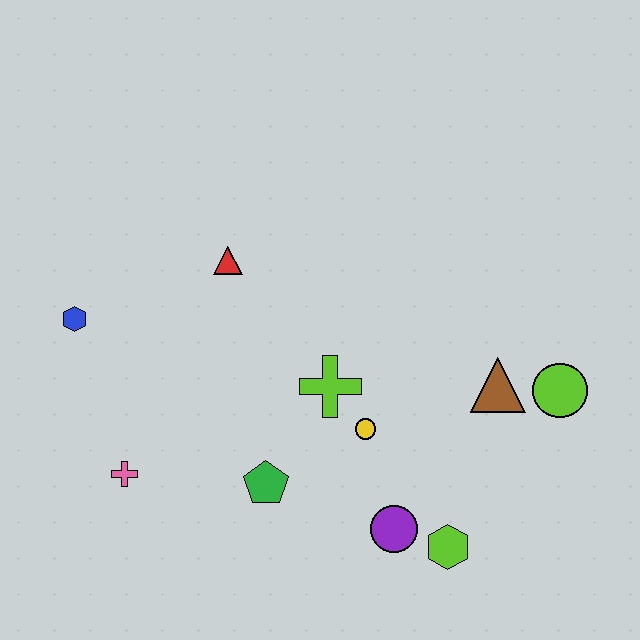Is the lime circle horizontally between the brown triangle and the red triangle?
No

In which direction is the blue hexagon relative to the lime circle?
The blue hexagon is to the left of the lime circle.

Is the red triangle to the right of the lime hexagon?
No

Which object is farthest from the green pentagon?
The lime circle is farthest from the green pentagon.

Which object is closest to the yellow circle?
The lime cross is closest to the yellow circle.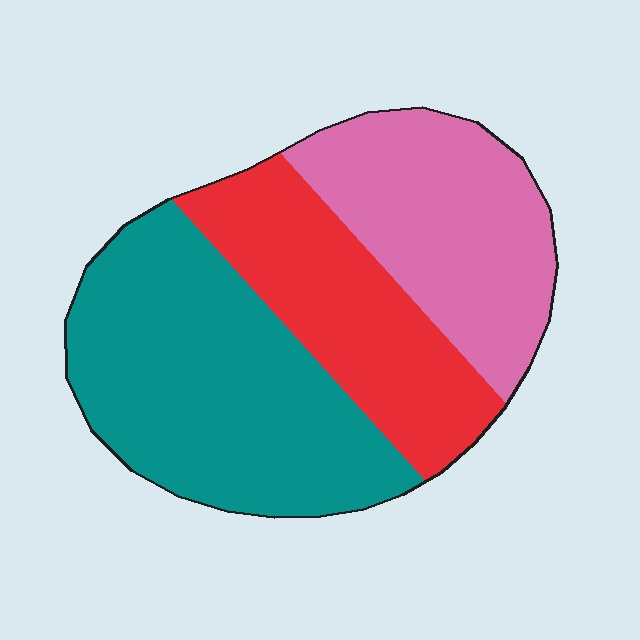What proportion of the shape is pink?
Pink covers around 30% of the shape.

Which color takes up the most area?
Teal, at roughly 45%.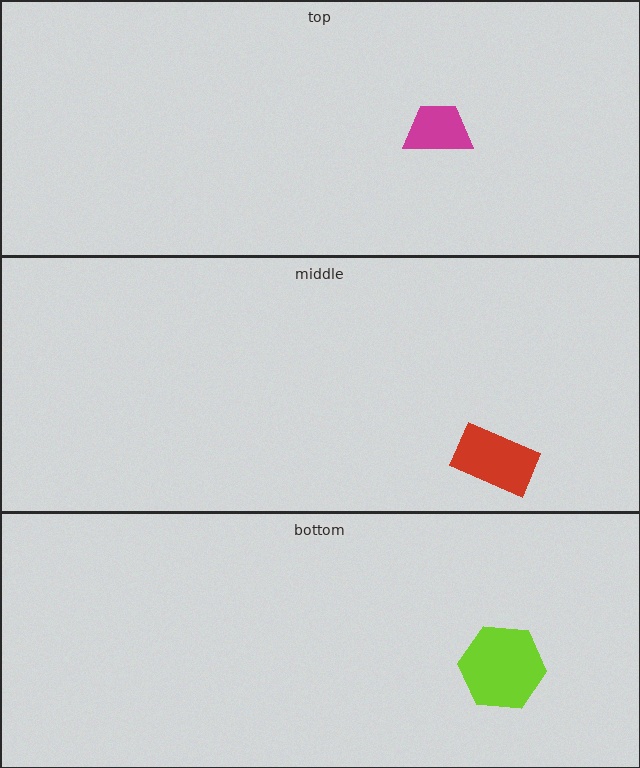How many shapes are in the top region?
1.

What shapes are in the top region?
The magenta trapezoid.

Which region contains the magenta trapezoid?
The top region.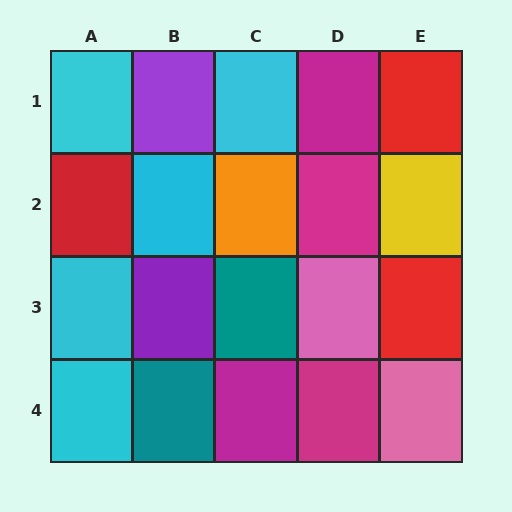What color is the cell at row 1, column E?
Red.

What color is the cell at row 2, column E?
Yellow.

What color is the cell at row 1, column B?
Purple.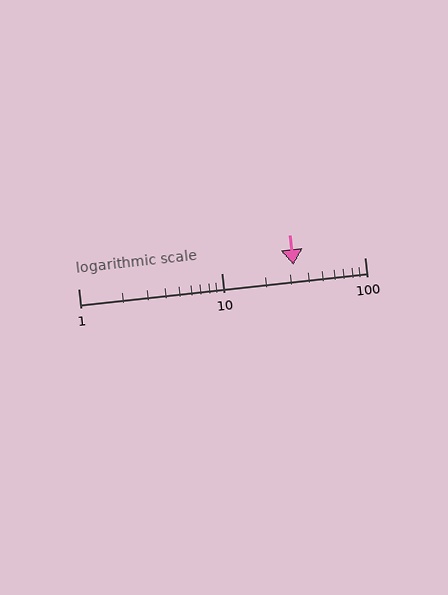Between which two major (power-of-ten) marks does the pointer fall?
The pointer is between 10 and 100.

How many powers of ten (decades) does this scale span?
The scale spans 2 decades, from 1 to 100.